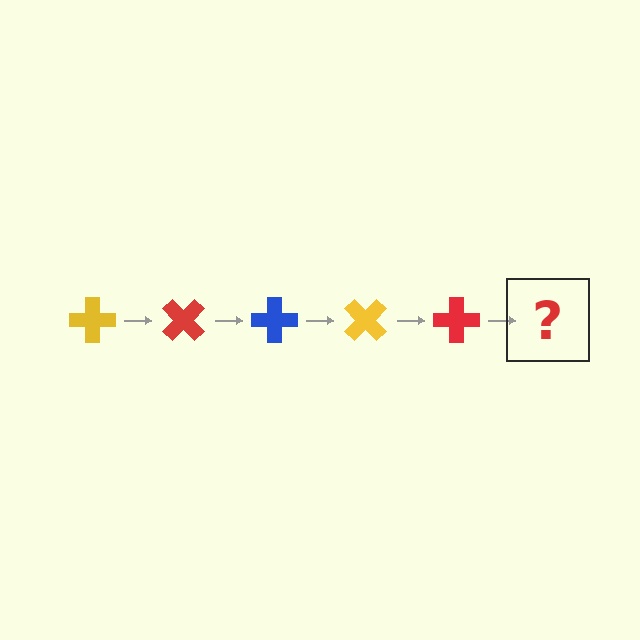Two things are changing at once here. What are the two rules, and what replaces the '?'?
The two rules are that it rotates 45 degrees each step and the color cycles through yellow, red, and blue. The '?' should be a blue cross, rotated 225 degrees from the start.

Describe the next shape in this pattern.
It should be a blue cross, rotated 225 degrees from the start.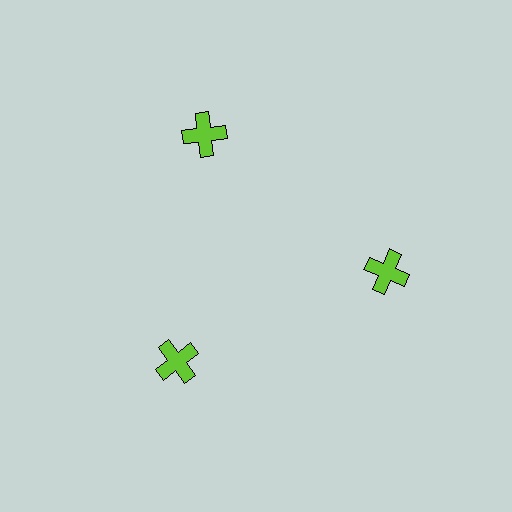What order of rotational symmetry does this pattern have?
This pattern has 3-fold rotational symmetry.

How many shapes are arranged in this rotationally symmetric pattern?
There are 3 shapes, arranged in 3 groups of 1.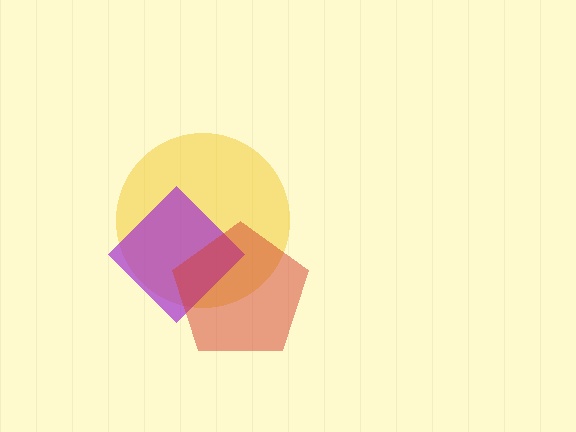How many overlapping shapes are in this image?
There are 3 overlapping shapes in the image.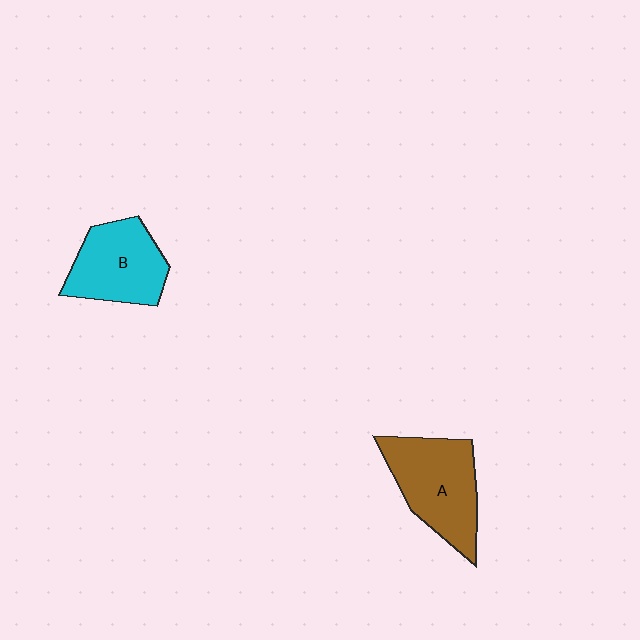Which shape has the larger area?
Shape A (brown).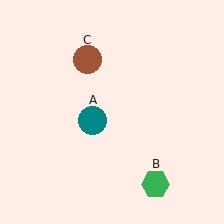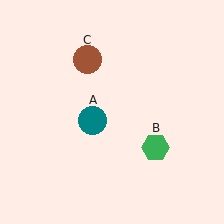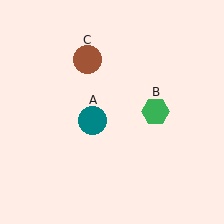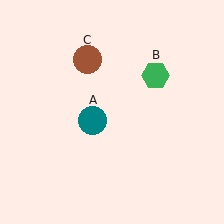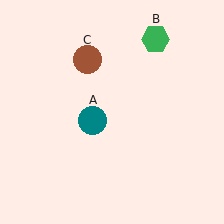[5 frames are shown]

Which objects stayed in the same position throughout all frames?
Teal circle (object A) and brown circle (object C) remained stationary.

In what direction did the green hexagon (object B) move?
The green hexagon (object B) moved up.